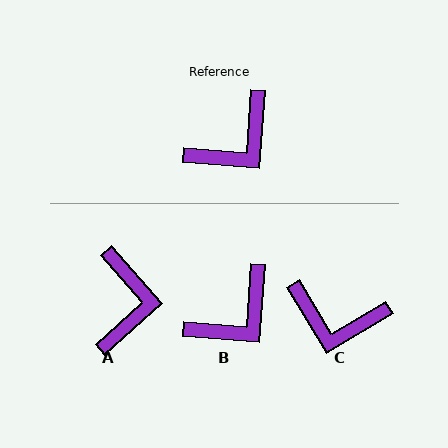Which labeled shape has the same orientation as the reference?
B.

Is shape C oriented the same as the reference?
No, it is off by about 54 degrees.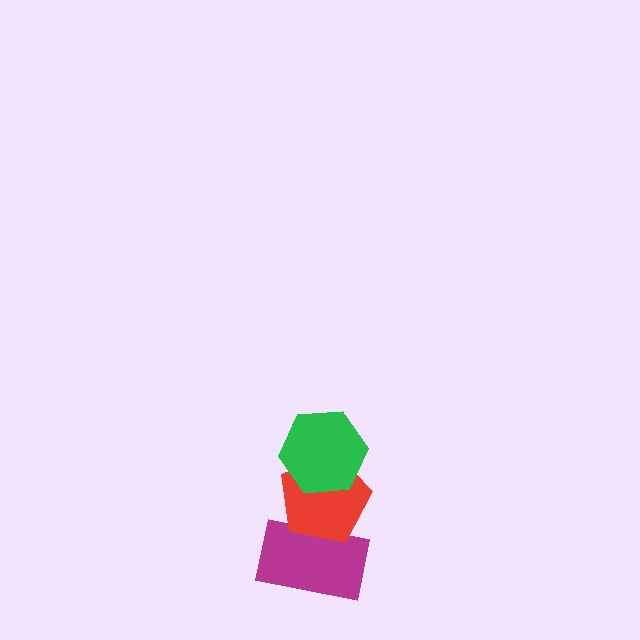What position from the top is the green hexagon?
The green hexagon is 1st from the top.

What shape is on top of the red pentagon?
The green hexagon is on top of the red pentagon.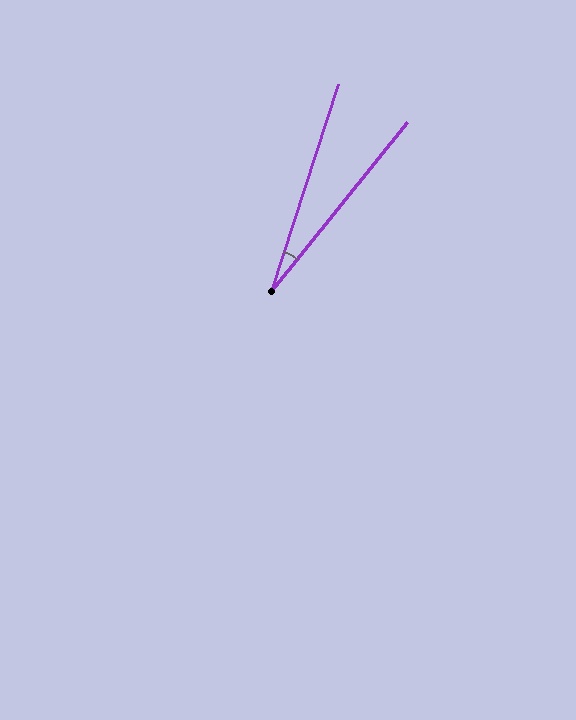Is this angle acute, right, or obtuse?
It is acute.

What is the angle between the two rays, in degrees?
Approximately 21 degrees.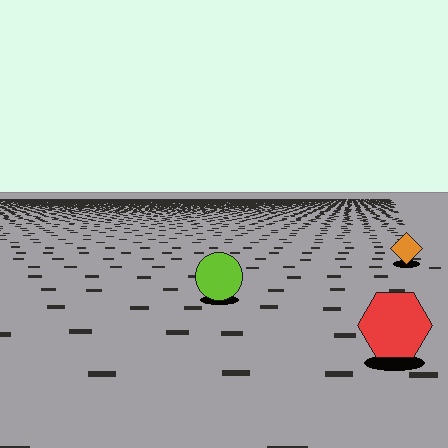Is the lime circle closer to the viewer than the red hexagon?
No. The red hexagon is closer — you can tell from the texture gradient: the ground texture is coarser near it.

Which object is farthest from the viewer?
The orange diamond is farthest from the viewer. It appears smaller and the ground texture around it is denser.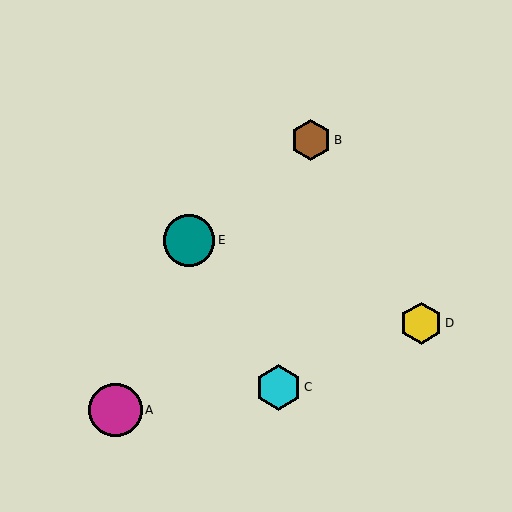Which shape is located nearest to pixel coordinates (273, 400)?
The cyan hexagon (labeled C) at (278, 388) is nearest to that location.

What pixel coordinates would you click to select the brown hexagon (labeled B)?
Click at (311, 140) to select the brown hexagon B.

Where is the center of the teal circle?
The center of the teal circle is at (189, 240).